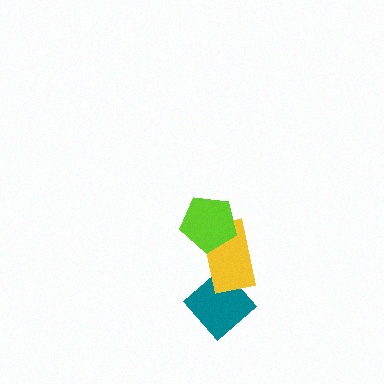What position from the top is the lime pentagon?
The lime pentagon is 1st from the top.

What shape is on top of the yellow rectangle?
The lime pentagon is on top of the yellow rectangle.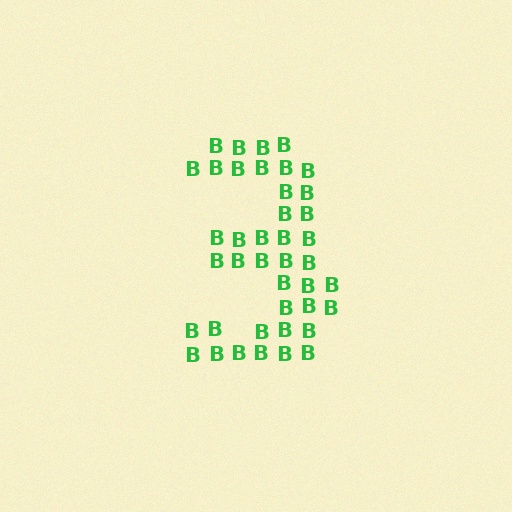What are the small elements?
The small elements are letter B's.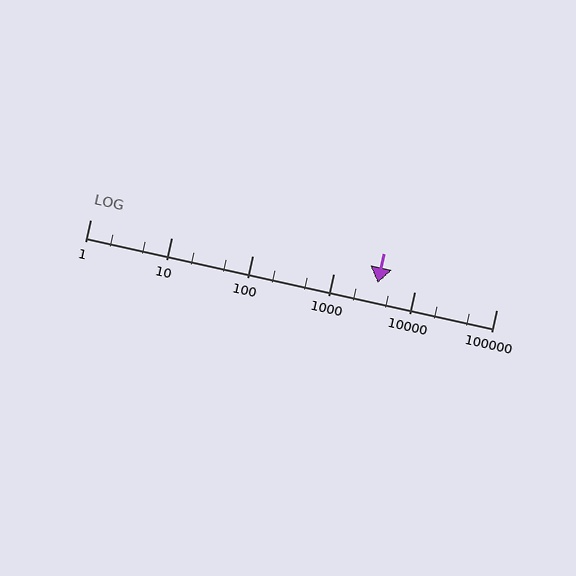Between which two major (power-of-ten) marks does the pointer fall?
The pointer is between 1000 and 10000.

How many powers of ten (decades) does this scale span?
The scale spans 5 decades, from 1 to 100000.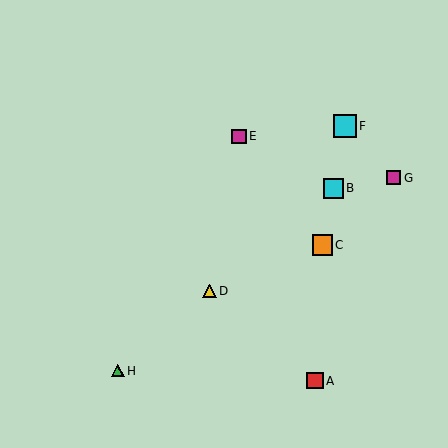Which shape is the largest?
The cyan square (labeled F) is the largest.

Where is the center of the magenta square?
The center of the magenta square is at (394, 178).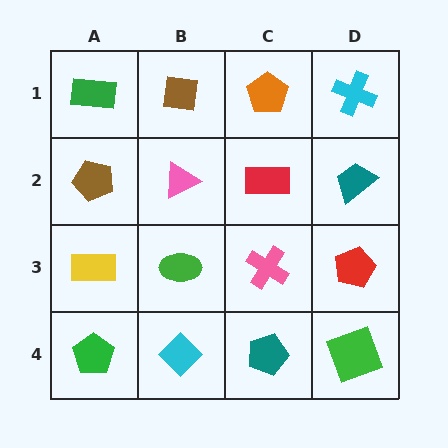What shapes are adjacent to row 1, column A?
A brown pentagon (row 2, column A), a brown square (row 1, column B).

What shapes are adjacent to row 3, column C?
A red rectangle (row 2, column C), a teal pentagon (row 4, column C), a green ellipse (row 3, column B), a red pentagon (row 3, column D).